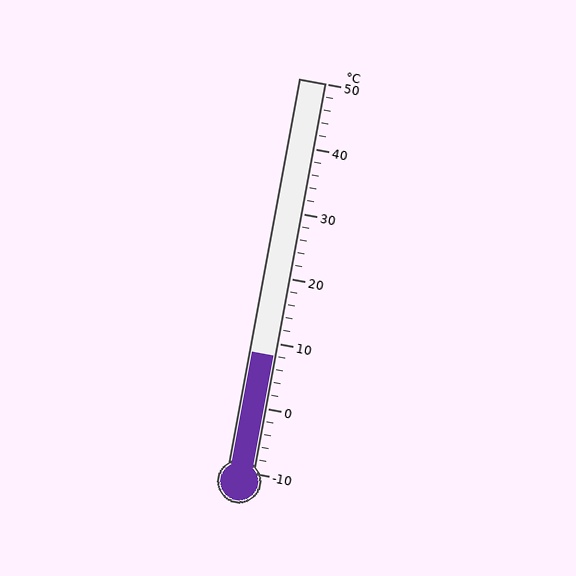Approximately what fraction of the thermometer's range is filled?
The thermometer is filled to approximately 30% of its range.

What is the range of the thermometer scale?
The thermometer scale ranges from -10°C to 50°C.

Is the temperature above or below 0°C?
The temperature is above 0°C.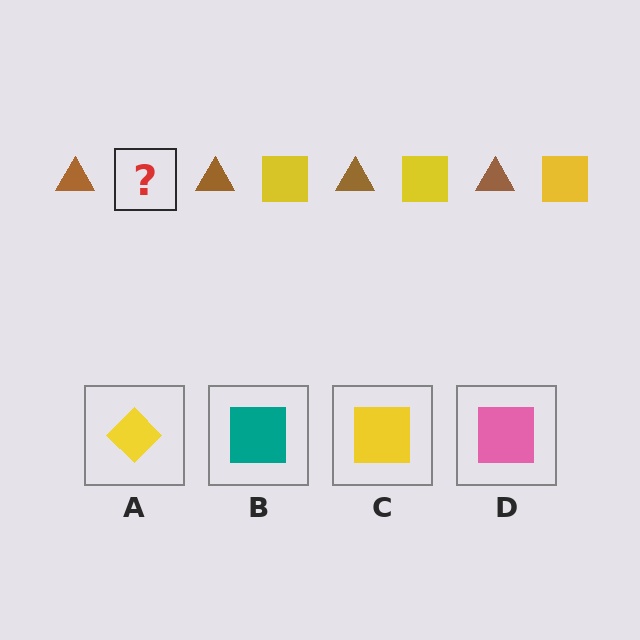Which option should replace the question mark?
Option C.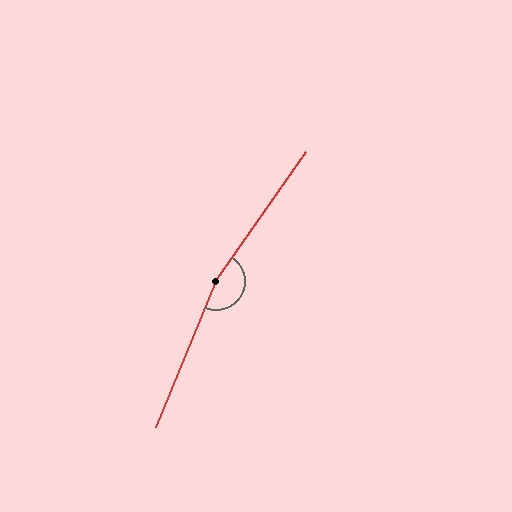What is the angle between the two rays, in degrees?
Approximately 168 degrees.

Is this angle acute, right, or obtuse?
It is obtuse.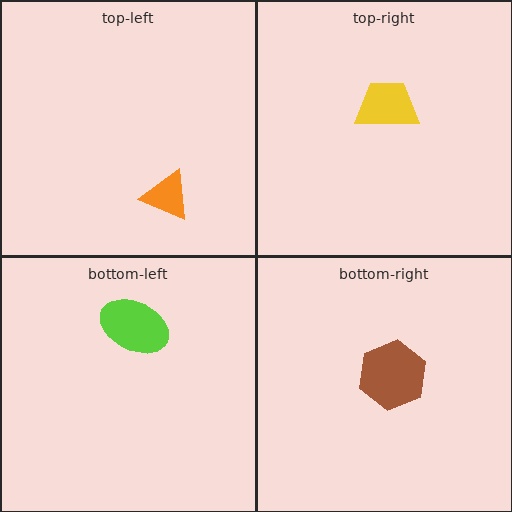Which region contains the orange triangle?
The top-left region.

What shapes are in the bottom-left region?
The lime ellipse.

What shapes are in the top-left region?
The orange triangle.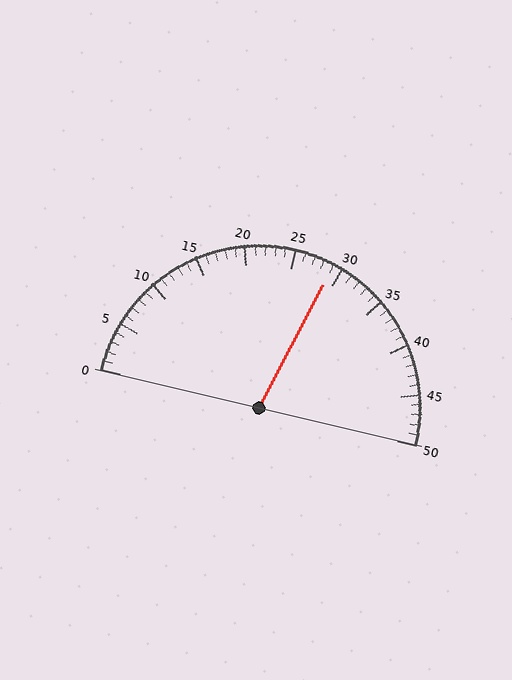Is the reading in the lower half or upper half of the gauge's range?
The reading is in the upper half of the range (0 to 50).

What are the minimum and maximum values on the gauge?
The gauge ranges from 0 to 50.